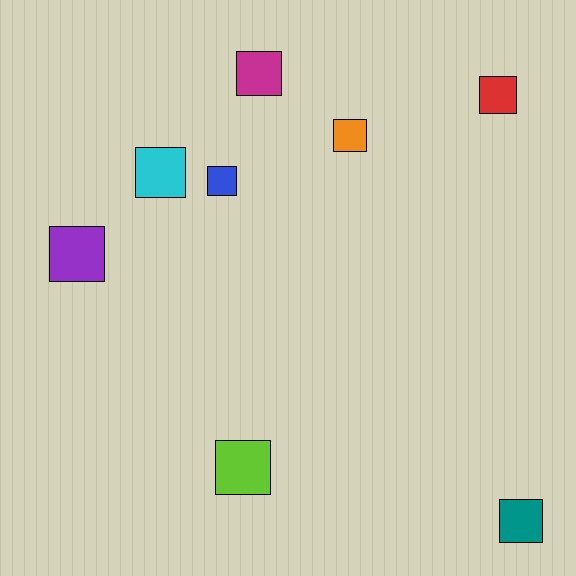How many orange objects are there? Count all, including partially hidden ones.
There is 1 orange object.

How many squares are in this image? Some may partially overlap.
There are 8 squares.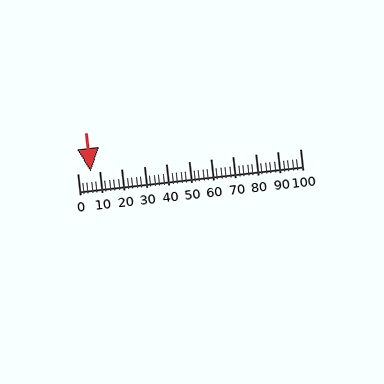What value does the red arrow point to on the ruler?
The red arrow points to approximately 6.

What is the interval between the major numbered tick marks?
The major tick marks are spaced 10 units apart.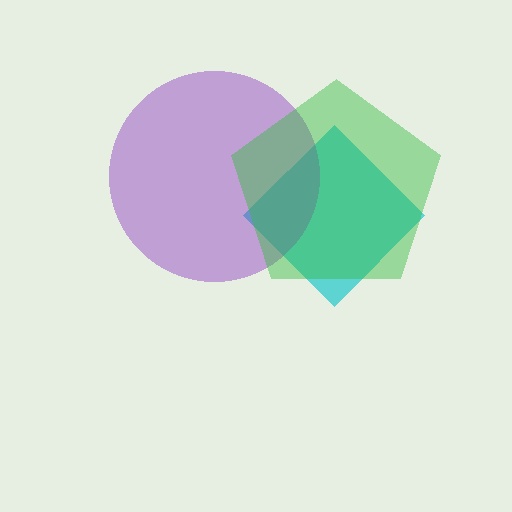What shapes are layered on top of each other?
The layered shapes are: a cyan diamond, a purple circle, a green pentagon.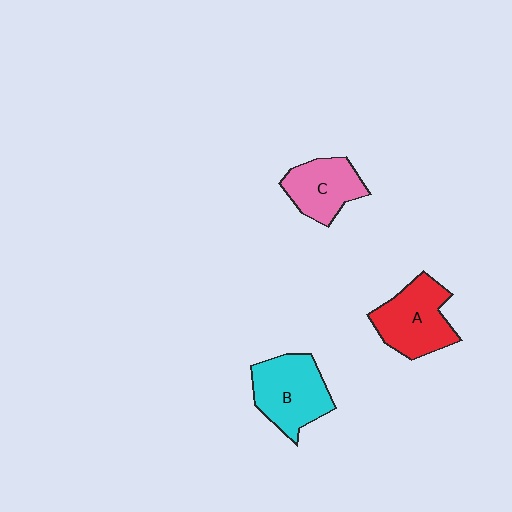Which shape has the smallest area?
Shape C (pink).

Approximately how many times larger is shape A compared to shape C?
Approximately 1.2 times.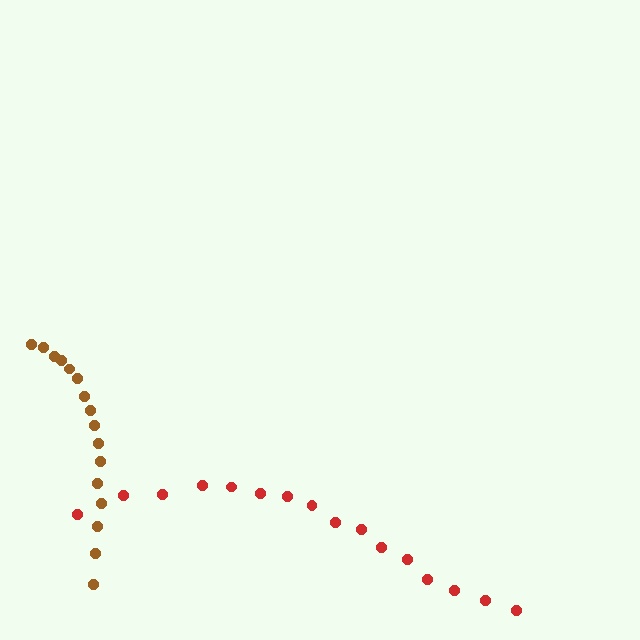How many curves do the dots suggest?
There are 2 distinct paths.